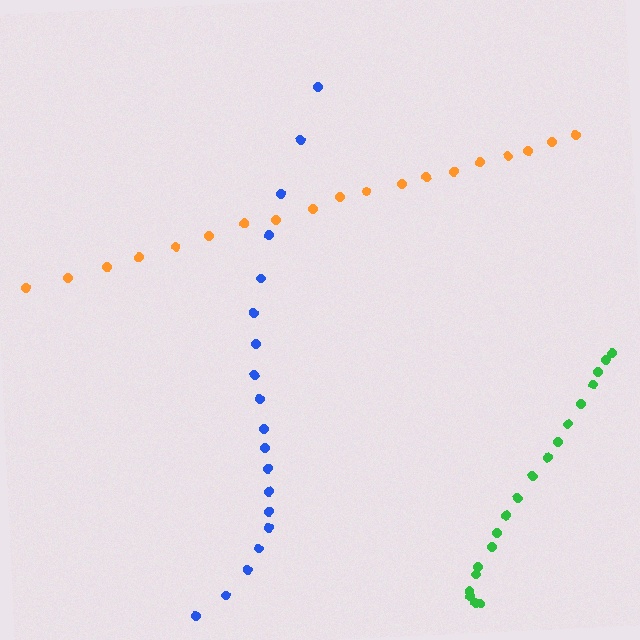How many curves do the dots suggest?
There are 3 distinct paths.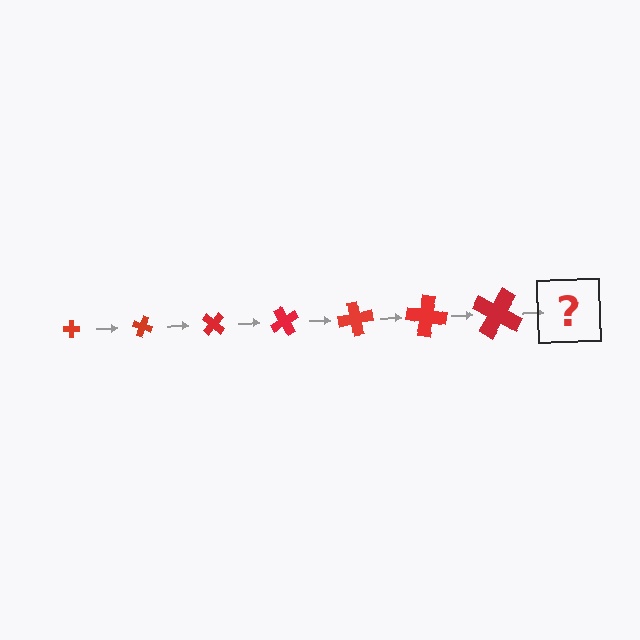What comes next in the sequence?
The next element should be a cross, larger than the previous one and rotated 140 degrees from the start.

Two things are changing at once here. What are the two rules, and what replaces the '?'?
The two rules are that the cross grows larger each step and it rotates 20 degrees each step. The '?' should be a cross, larger than the previous one and rotated 140 degrees from the start.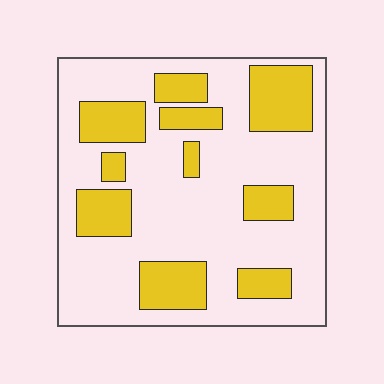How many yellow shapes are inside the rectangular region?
10.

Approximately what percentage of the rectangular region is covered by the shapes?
Approximately 30%.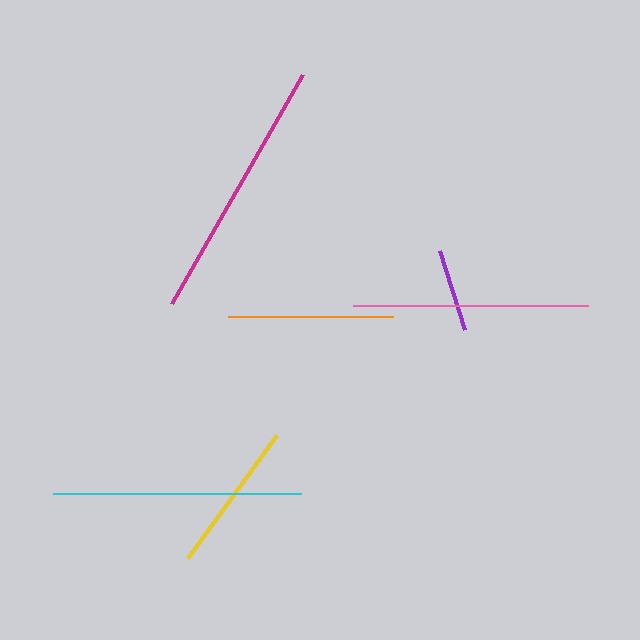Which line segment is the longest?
The magenta line is the longest at approximately 264 pixels.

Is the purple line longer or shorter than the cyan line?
The cyan line is longer than the purple line.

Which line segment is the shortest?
The purple line is the shortest at approximately 83 pixels.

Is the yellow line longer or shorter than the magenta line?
The magenta line is longer than the yellow line.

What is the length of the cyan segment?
The cyan segment is approximately 248 pixels long.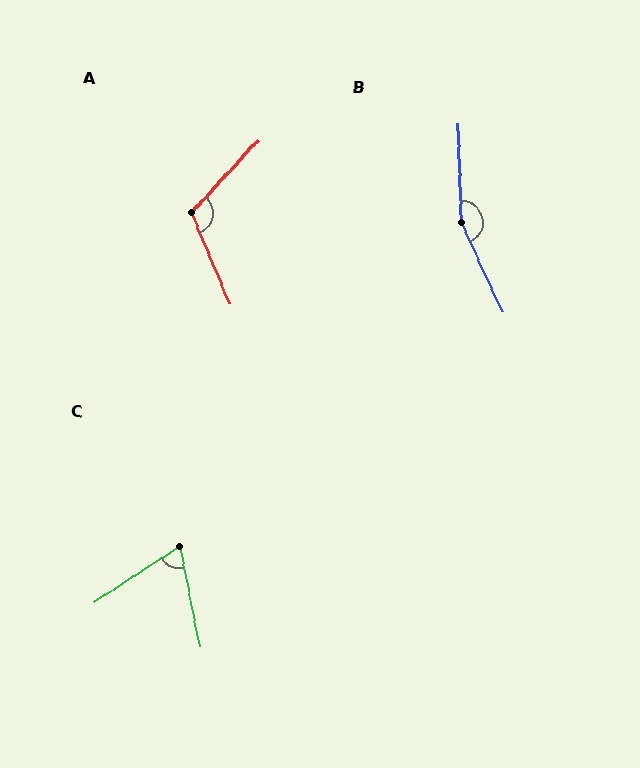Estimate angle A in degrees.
Approximately 115 degrees.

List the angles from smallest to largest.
C (67°), A (115°), B (157°).